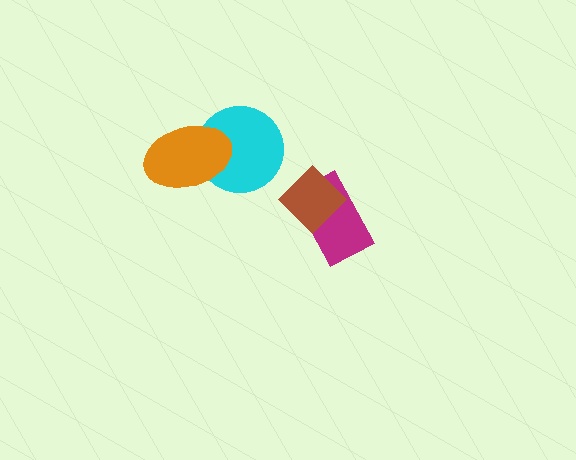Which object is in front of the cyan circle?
The orange ellipse is in front of the cyan circle.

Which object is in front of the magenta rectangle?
The brown diamond is in front of the magenta rectangle.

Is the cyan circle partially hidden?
Yes, it is partially covered by another shape.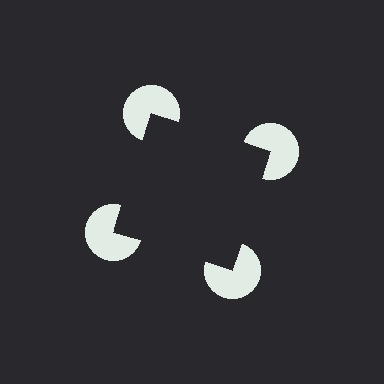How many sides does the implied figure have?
4 sides.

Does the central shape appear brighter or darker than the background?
It typically appears slightly darker than the background, even though no actual brightness change is drawn.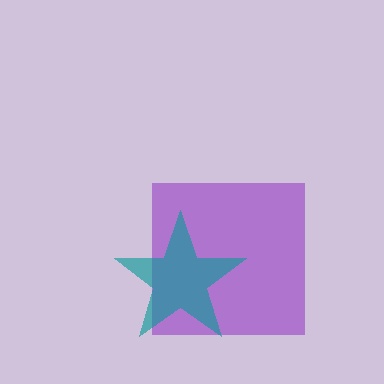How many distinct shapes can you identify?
There are 2 distinct shapes: a purple square, a teal star.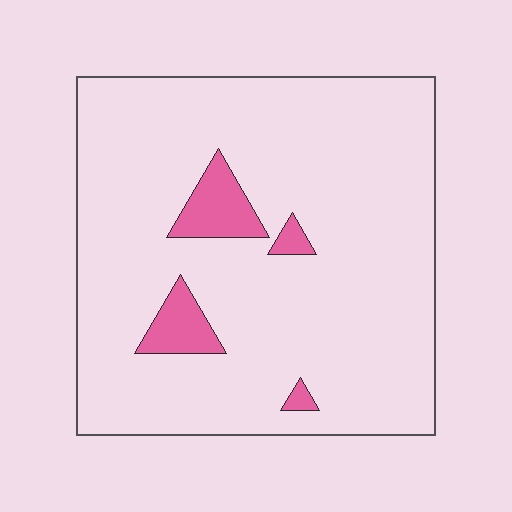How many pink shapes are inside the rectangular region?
4.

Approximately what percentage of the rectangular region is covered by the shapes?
Approximately 10%.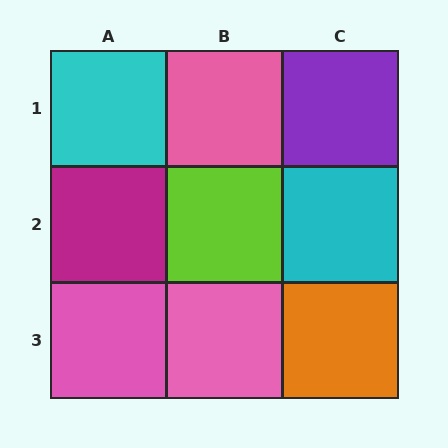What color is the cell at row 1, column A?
Cyan.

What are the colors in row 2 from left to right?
Magenta, lime, cyan.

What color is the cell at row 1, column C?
Purple.